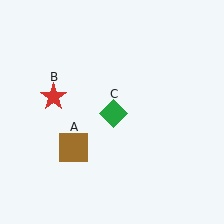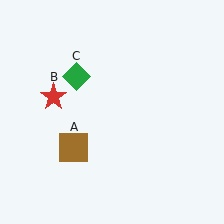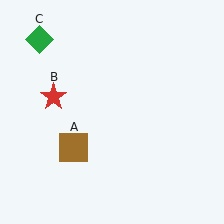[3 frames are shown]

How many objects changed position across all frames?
1 object changed position: green diamond (object C).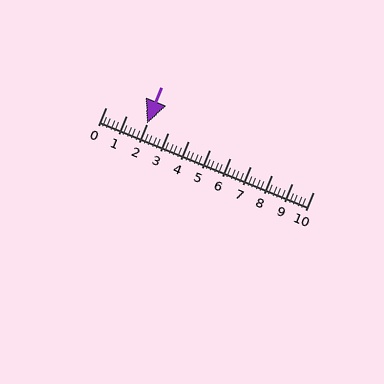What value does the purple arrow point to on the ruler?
The purple arrow points to approximately 2.0.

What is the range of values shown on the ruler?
The ruler shows values from 0 to 10.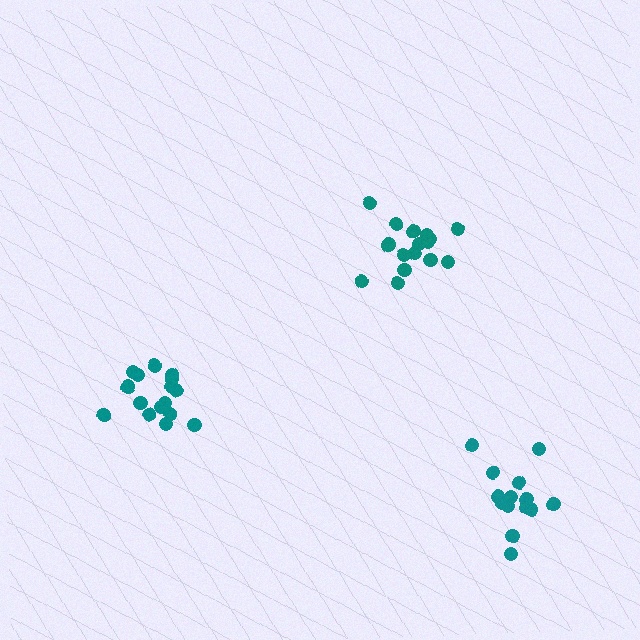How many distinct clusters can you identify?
There are 3 distinct clusters.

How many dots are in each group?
Group 1: 16 dots, Group 2: 17 dots, Group 3: 14 dots (47 total).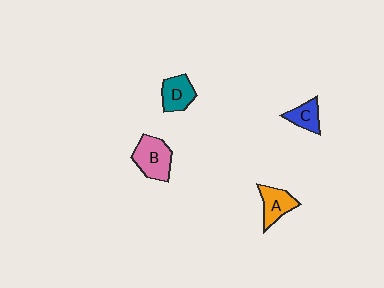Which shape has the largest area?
Shape B (pink).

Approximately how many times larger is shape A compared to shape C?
Approximately 1.3 times.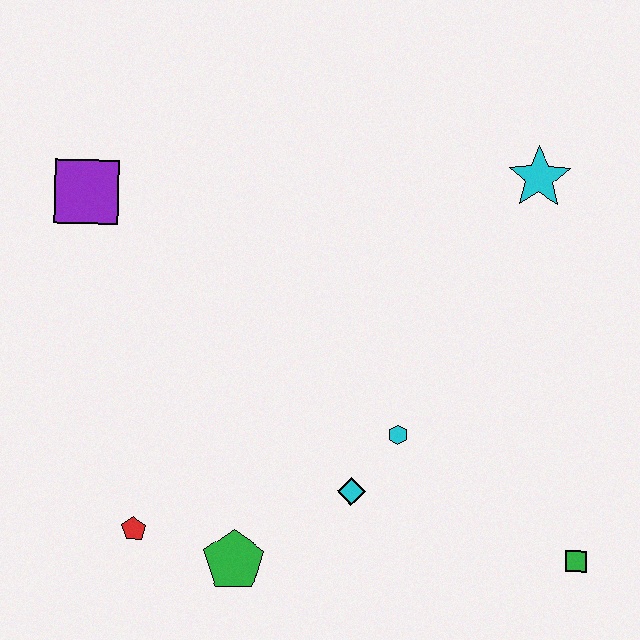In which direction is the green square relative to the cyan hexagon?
The green square is to the right of the cyan hexagon.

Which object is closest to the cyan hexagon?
The cyan diamond is closest to the cyan hexagon.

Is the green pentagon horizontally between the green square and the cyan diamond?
No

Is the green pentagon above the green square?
No